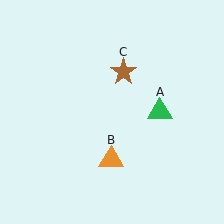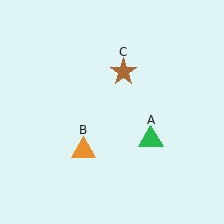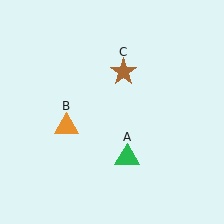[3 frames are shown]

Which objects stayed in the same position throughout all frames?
Brown star (object C) remained stationary.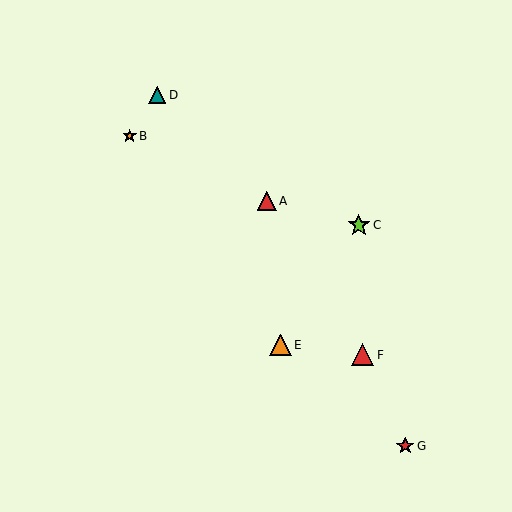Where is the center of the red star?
The center of the red star is at (405, 446).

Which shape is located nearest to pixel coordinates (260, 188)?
The red triangle (labeled A) at (267, 201) is nearest to that location.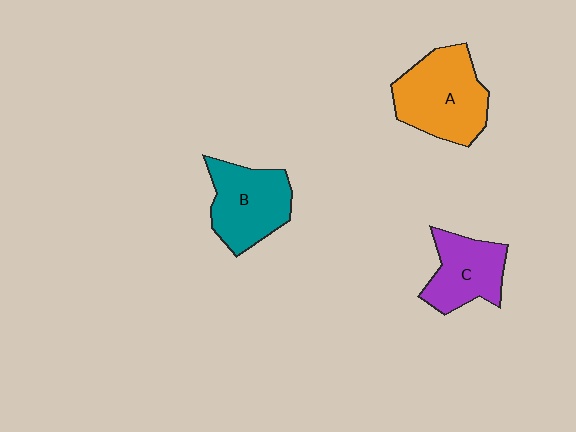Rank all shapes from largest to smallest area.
From largest to smallest: A (orange), B (teal), C (purple).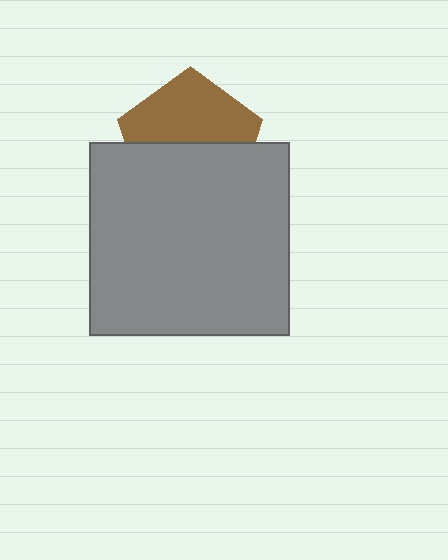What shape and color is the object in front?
The object in front is a gray rectangle.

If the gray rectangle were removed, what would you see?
You would see the complete brown pentagon.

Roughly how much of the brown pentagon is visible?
About half of it is visible (roughly 49%).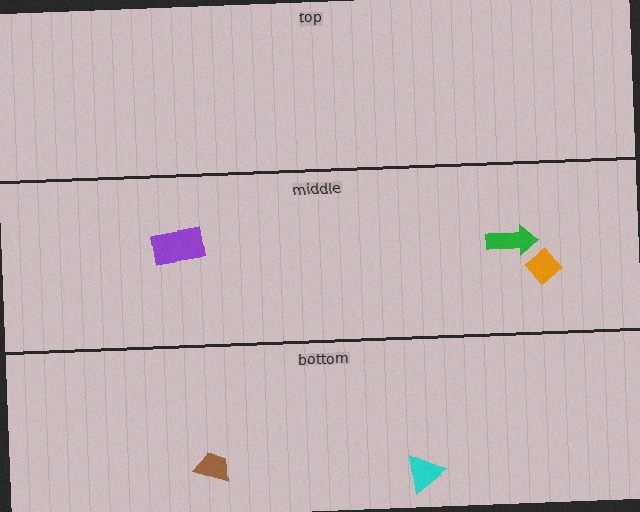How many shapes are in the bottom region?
2.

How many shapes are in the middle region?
3.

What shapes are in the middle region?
The purple rectangle, the orange diamond, the green arrow.